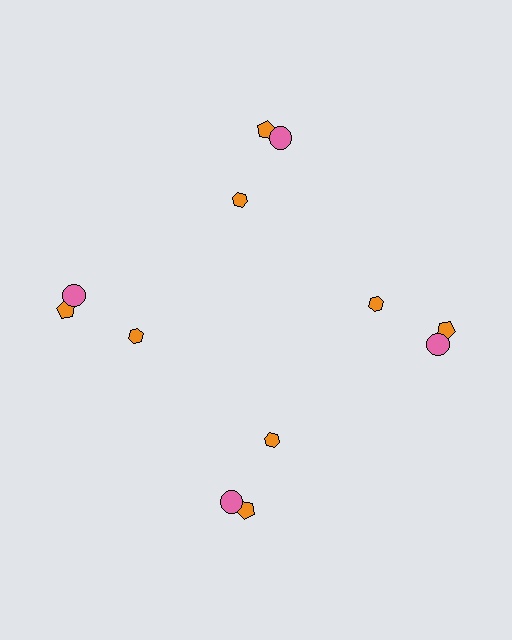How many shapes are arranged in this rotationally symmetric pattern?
There are 12 shapes, arranged in 4 groups of 3.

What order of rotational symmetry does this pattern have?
This pattern has 4-fold rotational symmetry.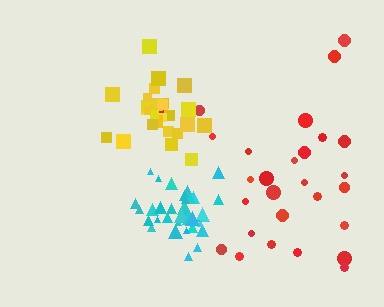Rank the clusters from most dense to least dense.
cyan, yellow, red.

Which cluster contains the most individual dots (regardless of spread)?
Cyan (35).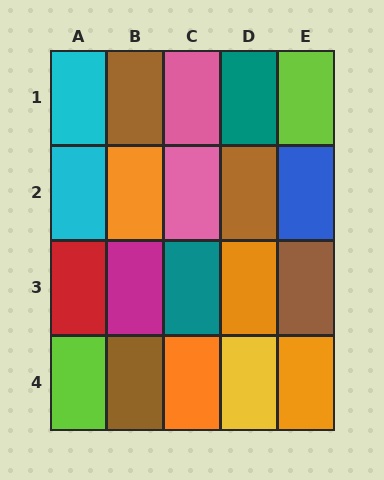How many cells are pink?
2 cells are pink.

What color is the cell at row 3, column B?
Magenta.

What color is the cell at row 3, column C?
Teal.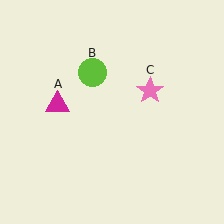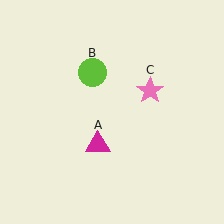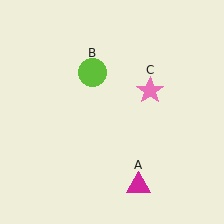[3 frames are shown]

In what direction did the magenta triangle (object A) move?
The magenta triangle (object A) moved down and to the right.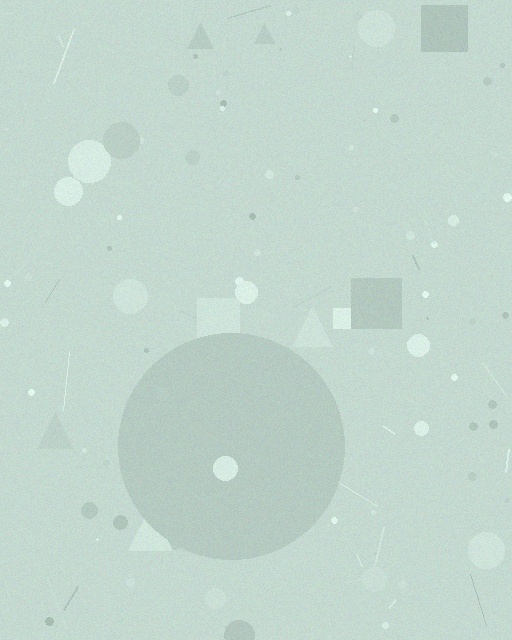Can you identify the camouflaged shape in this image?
The camouflaged shape is a circle.